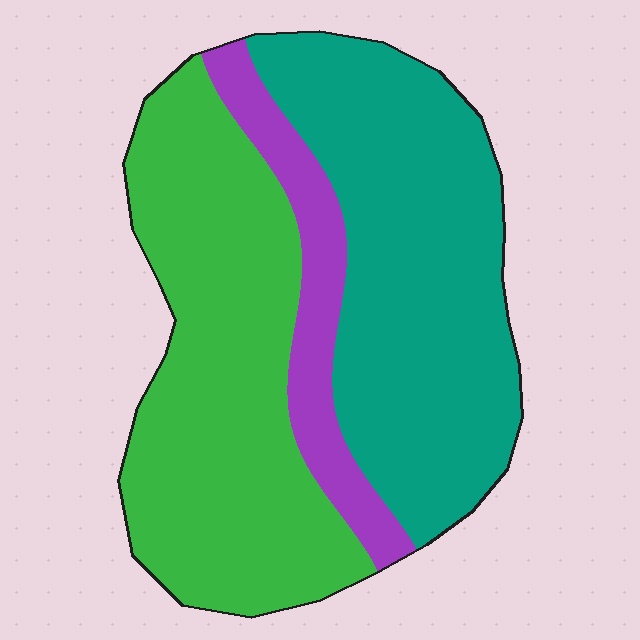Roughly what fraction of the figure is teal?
Teal takes up about two fifths (2/5) of the figure.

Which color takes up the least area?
Purple, at roughly 15%.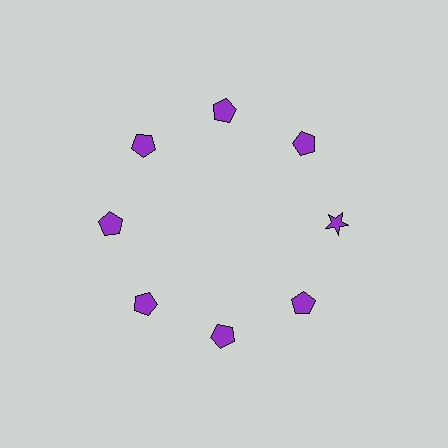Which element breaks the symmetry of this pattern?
The purple star at roughly the 3 o'clock position breaks the symmetry. All other shapes are purple pentagons.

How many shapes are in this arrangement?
There are 8 shapes arranged in a ring pattern.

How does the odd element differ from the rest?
It has a different shape: star instead of pentagon.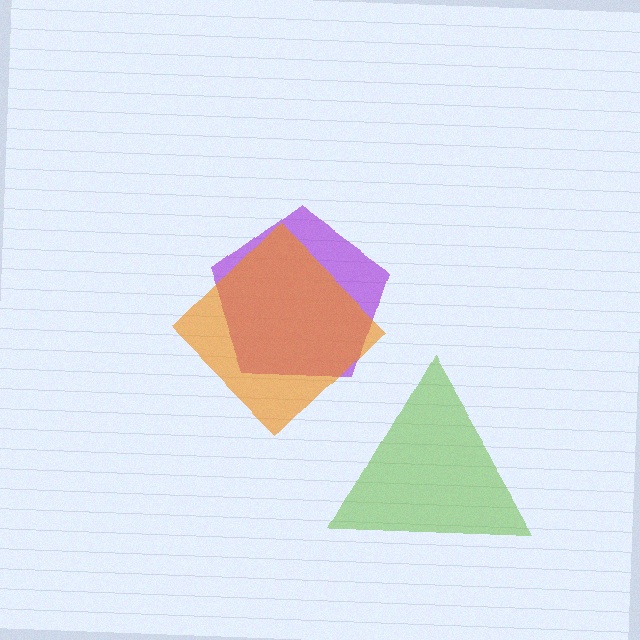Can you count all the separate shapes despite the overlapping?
Yes, there are 3 separate shapes.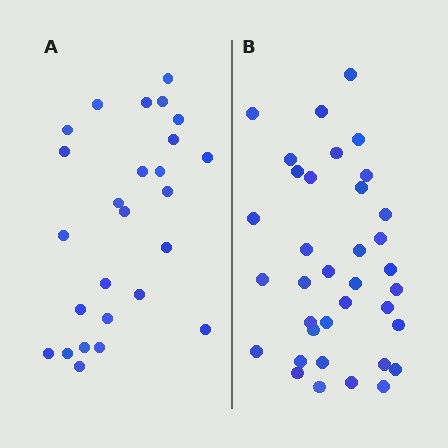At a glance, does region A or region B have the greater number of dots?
Region B (the right region) has more dots.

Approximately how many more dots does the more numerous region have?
Region B has roughly 10 or so more dots than region A.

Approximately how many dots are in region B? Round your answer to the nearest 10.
About 40 dots. (The exact count is 36, which rounds to 40.)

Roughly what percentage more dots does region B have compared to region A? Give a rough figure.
About 40% more.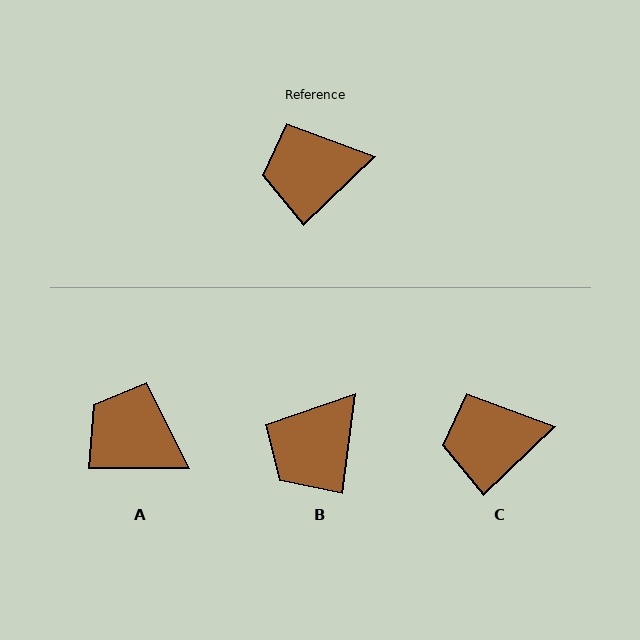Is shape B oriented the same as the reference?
No, it is off by about 39 degrees.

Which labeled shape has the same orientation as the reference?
C.